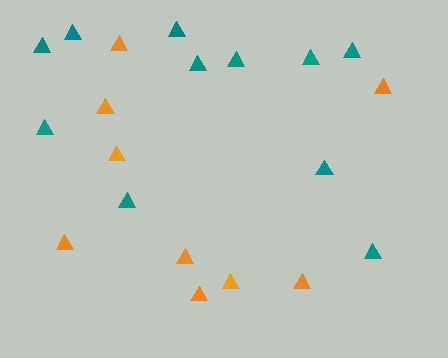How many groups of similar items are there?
There are 2 groups: one group of orange triangles (9) and one group of teal triangles (11).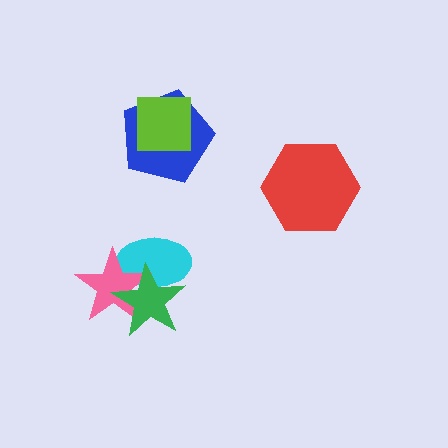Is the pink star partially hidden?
Yes, it is partially covered by another shape.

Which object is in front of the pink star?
The green star is in front of the pink star.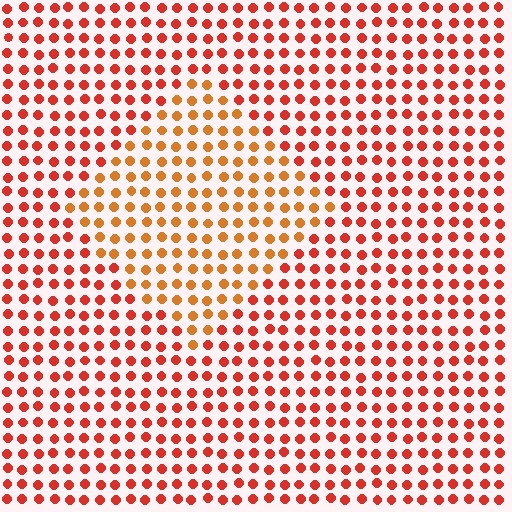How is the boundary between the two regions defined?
The boundary is defined purely by a slight shift in hue (about 26 degrees). Spacing, size, and orientation are identical on both sides.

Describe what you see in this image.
The image is filled with small red elements in a uniform arrangement. A diamond-shaped region is visible where the elements are tinted to a slightly different hue, forming a subtle color boundary.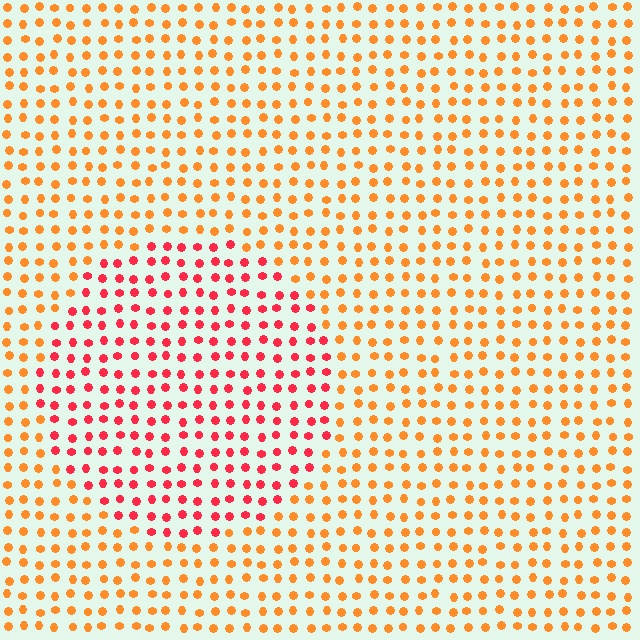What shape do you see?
I see a circle.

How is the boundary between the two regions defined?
The boundary is defined purely by a slight shift in hue (about 37 degrees). Spacing, size, and orientation are identical on both sides.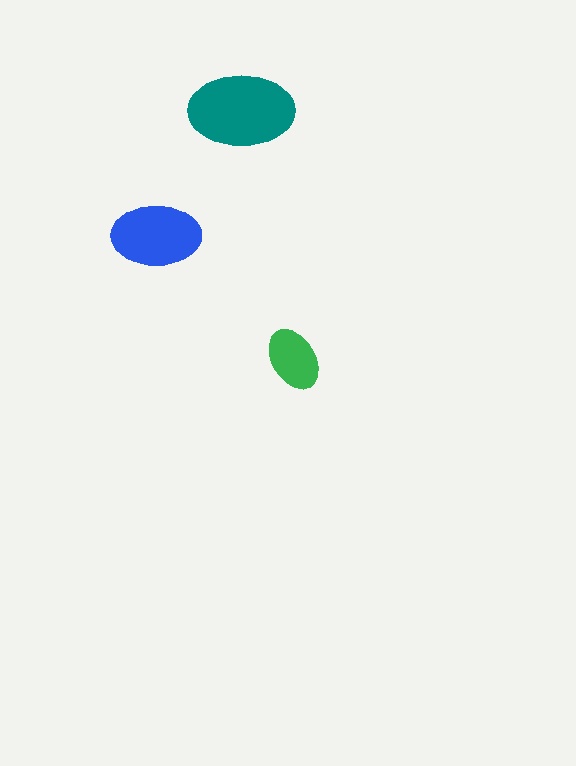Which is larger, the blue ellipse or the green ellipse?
The blue one.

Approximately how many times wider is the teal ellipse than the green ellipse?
About 1.5 times wider.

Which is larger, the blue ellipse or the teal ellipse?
The teal one.